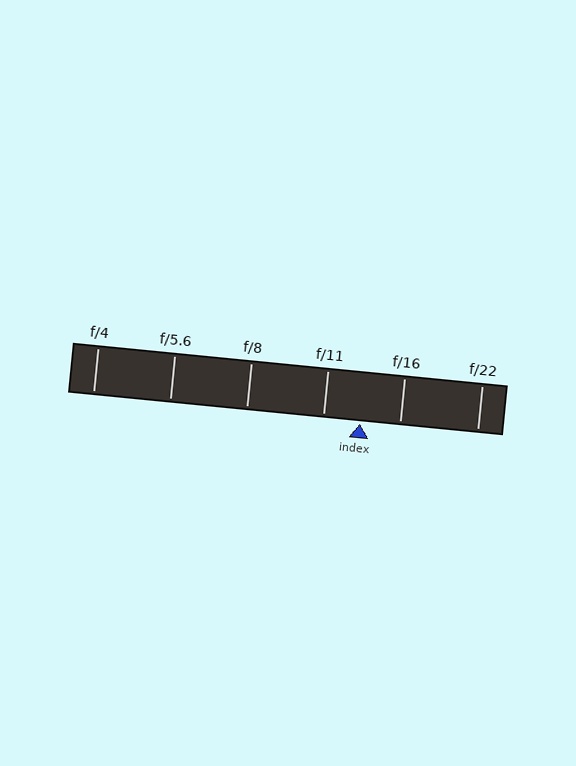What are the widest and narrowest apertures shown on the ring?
The widest aperture shown is f/4 and the narrowest is f/22.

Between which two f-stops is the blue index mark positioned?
The index mark is between f/11 and f/16.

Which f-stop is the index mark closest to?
The index mark is closest to f/11.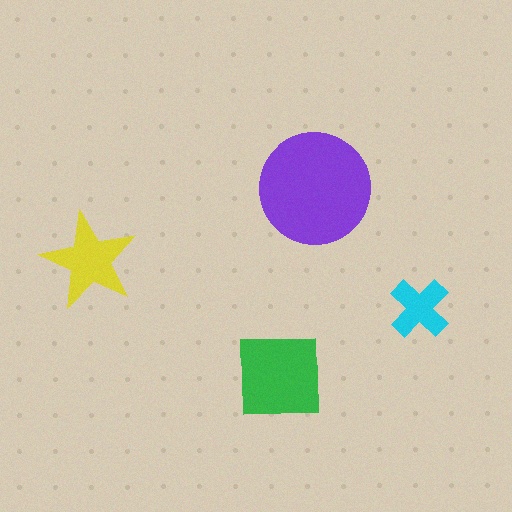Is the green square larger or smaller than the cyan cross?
Larger.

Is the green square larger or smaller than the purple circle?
Smaller.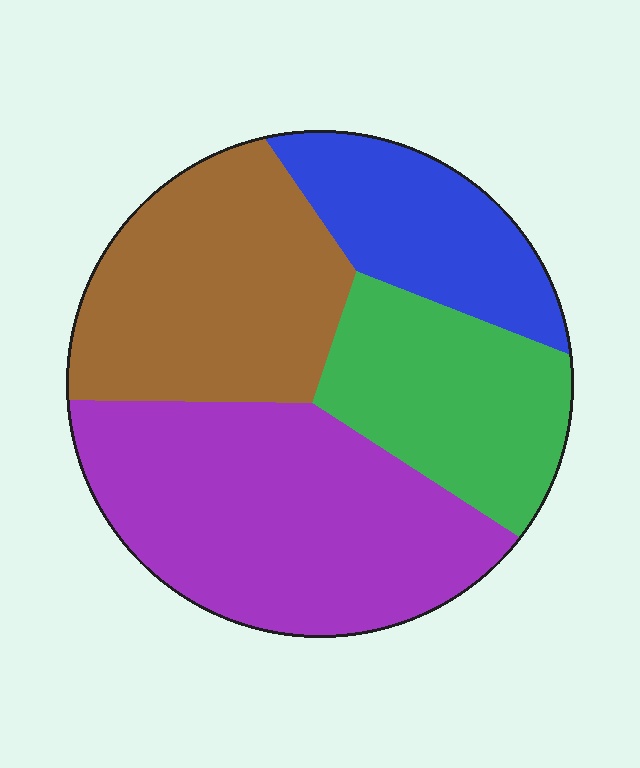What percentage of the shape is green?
Green takes up about one fifth (1/5) of the shape.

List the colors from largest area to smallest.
From largest to smallest: purple, brown, green, blue.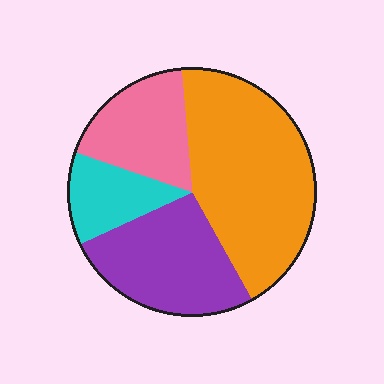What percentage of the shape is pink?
Pink covers around 20% of the shape.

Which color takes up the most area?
Orange, at roughly 45%.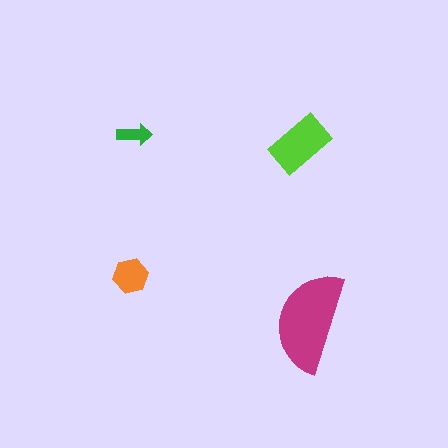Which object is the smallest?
The green arrow.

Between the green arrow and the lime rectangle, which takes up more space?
The lime rectangle.